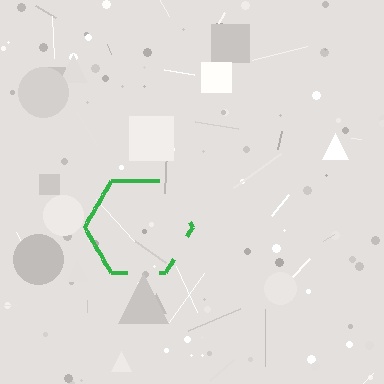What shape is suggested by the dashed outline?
The dashed outline suggests a hexagon.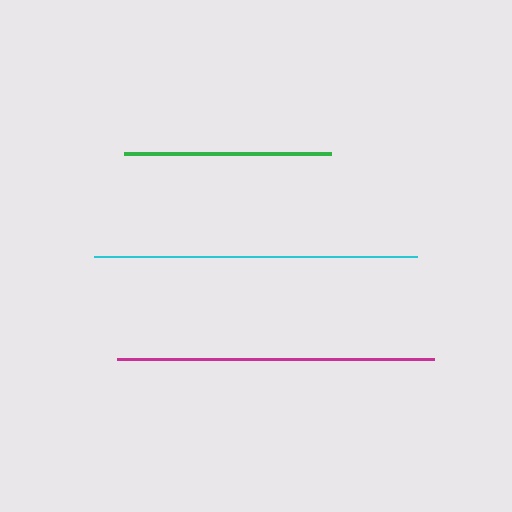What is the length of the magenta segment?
The magenta segment is approximately 317 pixels long.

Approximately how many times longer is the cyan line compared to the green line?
The cyan line is approximately 1.6 times the length of the green line.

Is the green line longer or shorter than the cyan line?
The cyan line is longer than the green line.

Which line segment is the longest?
The cyan line is the longest at approximately 323 pixels.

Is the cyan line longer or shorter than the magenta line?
The cyan line is longer than the magenta line.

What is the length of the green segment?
The green segment is approximately 207 pixels long.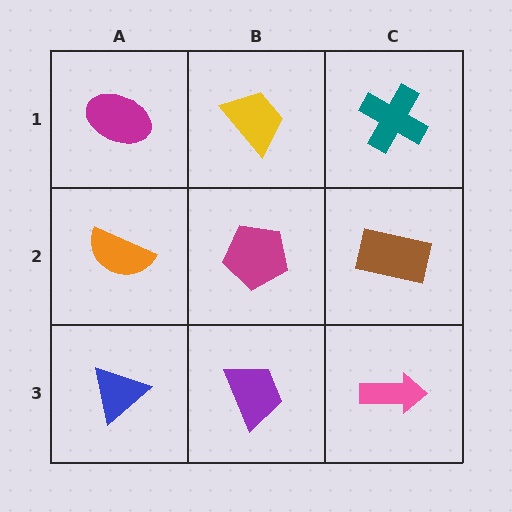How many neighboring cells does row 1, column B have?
3.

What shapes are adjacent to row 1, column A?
An orange semicircle (row 2, column A), a yellow trapezoid (row 1, column B).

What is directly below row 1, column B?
A magenta pentagon.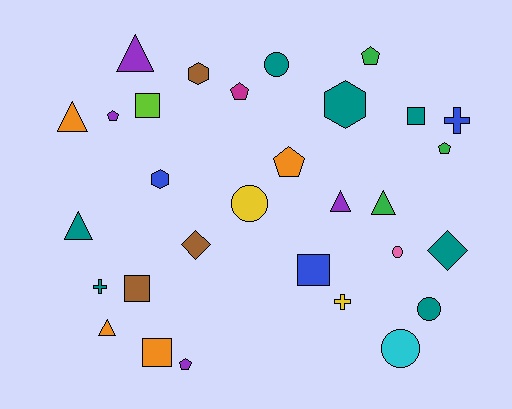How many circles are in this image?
There are 5 circles.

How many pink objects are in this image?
There is 1 pink object.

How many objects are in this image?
There are 30 objects.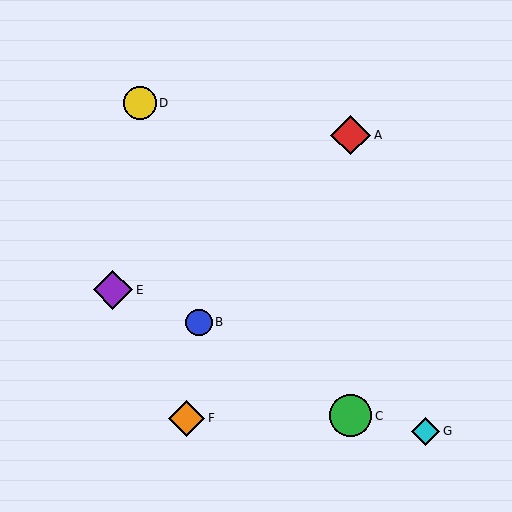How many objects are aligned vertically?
2 objects (A, C) are aligned vertically.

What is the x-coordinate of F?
Object F is at x≈187.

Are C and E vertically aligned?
No, C is at x≈351 and E is at x≈113.